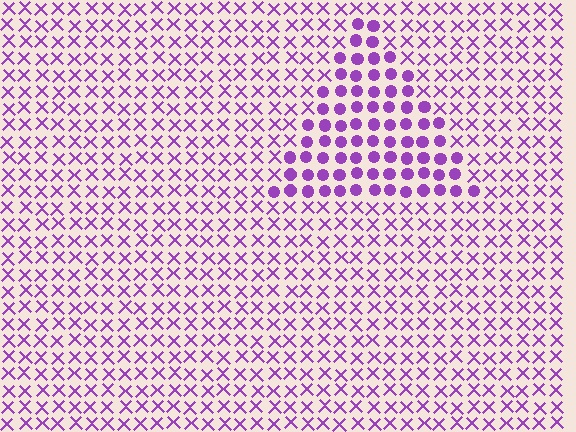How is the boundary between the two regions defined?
The boundary is defined by a change in element shape: circles inside vs. X marks outside. All elements share the same color and spacing.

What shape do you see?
I see a triangle.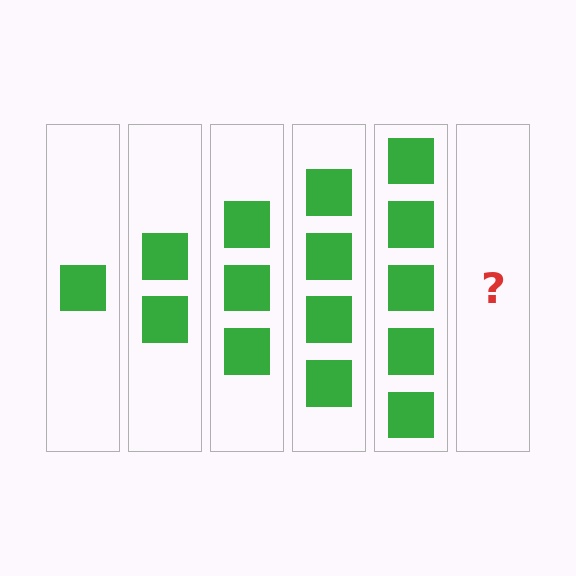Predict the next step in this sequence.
The next step is 6 squares.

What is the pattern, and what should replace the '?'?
The pattern is that each step adds one more square. The '?' should be 6 squares.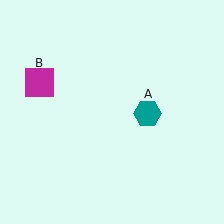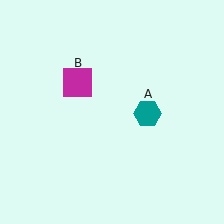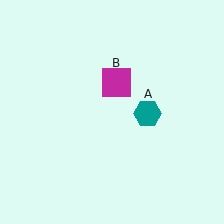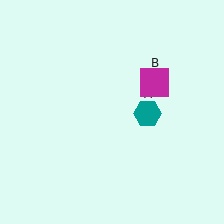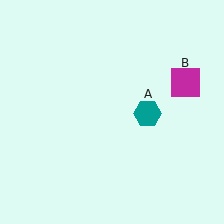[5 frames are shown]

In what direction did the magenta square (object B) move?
The magenta square (object B) moved right.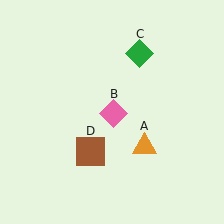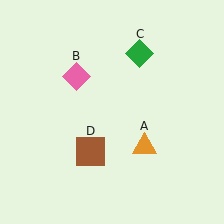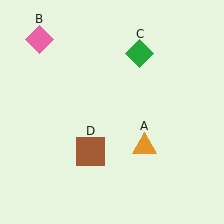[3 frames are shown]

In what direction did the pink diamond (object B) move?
The pink diamond (object B) moved up and to the left.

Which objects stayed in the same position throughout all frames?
Orange triangle (object A) and green diamond (object C) and brown square (object D) remained stationary.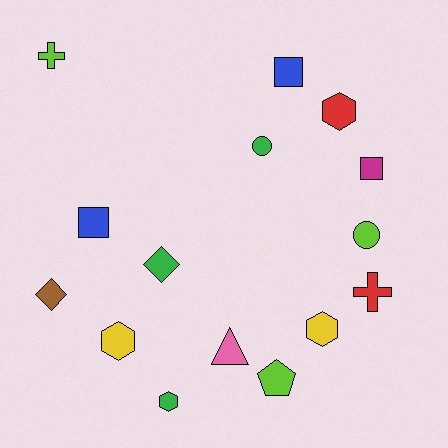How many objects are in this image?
There are 15 objects.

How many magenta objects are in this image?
There is 1 magenta object.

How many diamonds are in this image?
There are 2 diamonds.